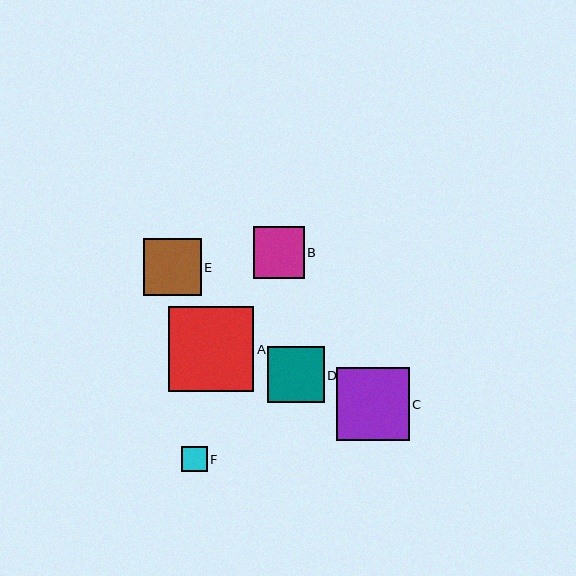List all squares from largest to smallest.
From largest to smallest: A, C, E, D, B, F.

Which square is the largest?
Square A is the largest with a size of approximately 85 pixels.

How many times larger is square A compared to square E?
Square A is approximately 1.5 times the size of square E.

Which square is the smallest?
Square F is the smallest with a size of approximately 25 pixels.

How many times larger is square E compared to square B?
Square E is approximately 1.1 times the size of square B.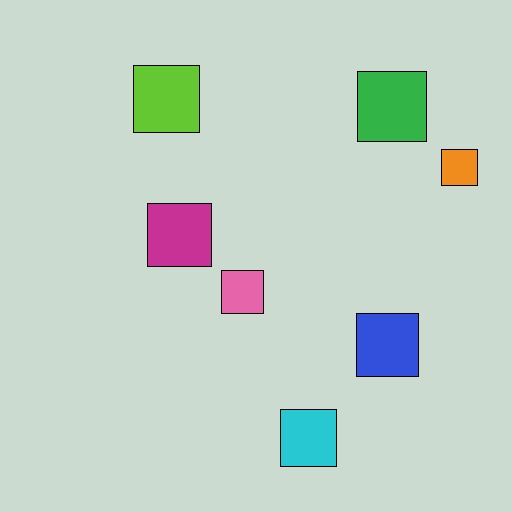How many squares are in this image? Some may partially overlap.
There are 7 squares.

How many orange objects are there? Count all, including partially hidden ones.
There is 1 orange object.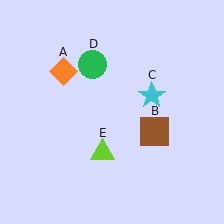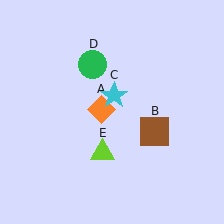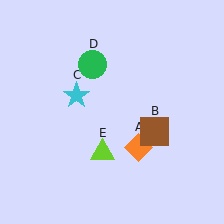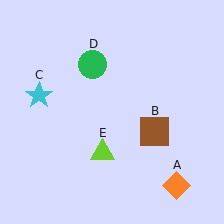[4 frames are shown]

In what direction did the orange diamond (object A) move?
The orange diamond (object A) moved down and to the right.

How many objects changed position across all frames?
2 objects changed position: orange diamond (object A), cyan star (object C).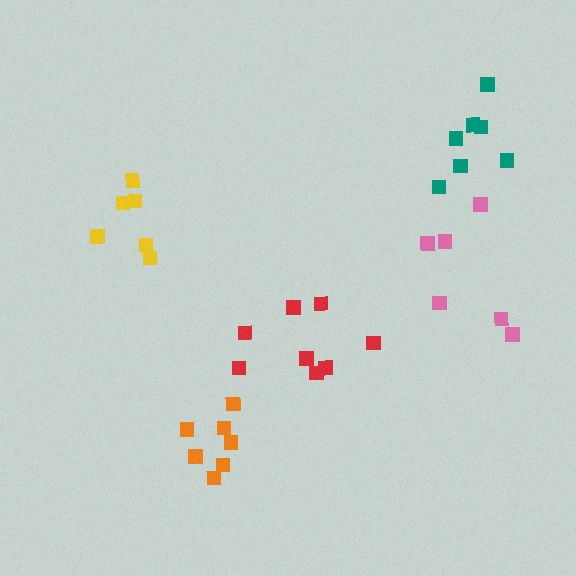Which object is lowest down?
The orange cluster is bottommost.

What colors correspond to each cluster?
The clusters are colored: yellow, red, orange, pink, teal.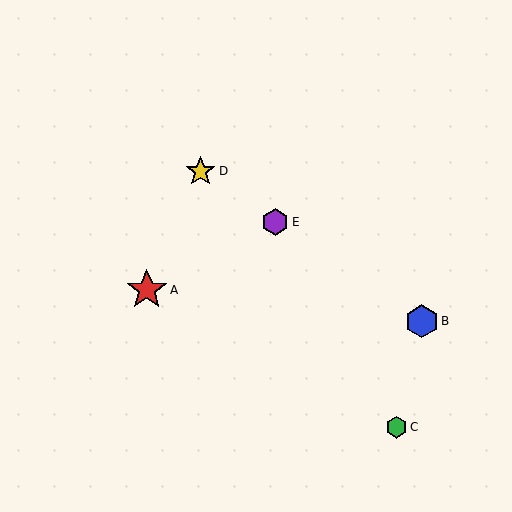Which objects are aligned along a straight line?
Objects B, D, E are aligned along a straight line.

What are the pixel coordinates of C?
Object C is at (396, 427).